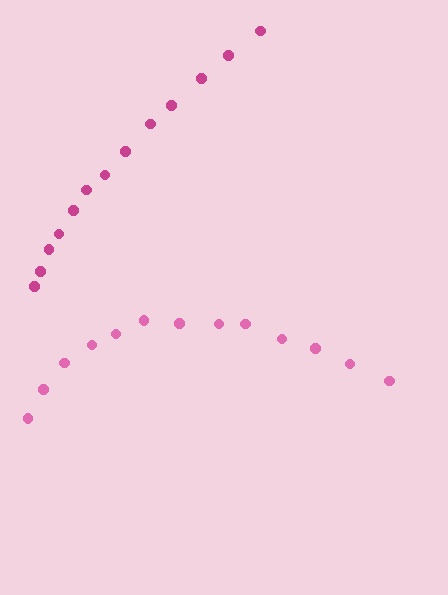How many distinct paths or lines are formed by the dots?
There are 2 distinct paths.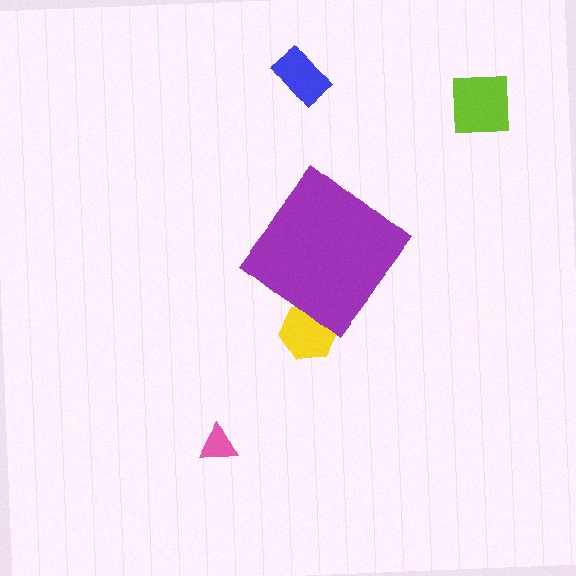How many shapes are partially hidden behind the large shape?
1 shape is partially hidden.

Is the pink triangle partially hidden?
No, the pink triangle is fully visible.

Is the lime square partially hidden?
No, the lime square is fully visible.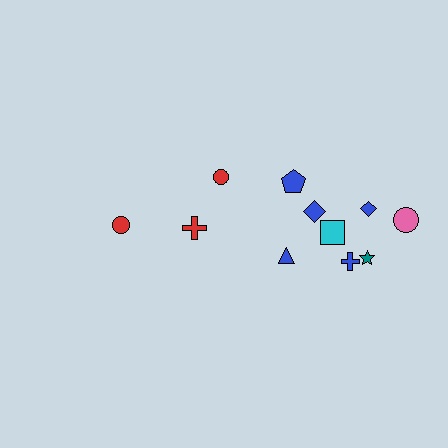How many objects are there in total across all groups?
There are 11 objects.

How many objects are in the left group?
There are 3 objects.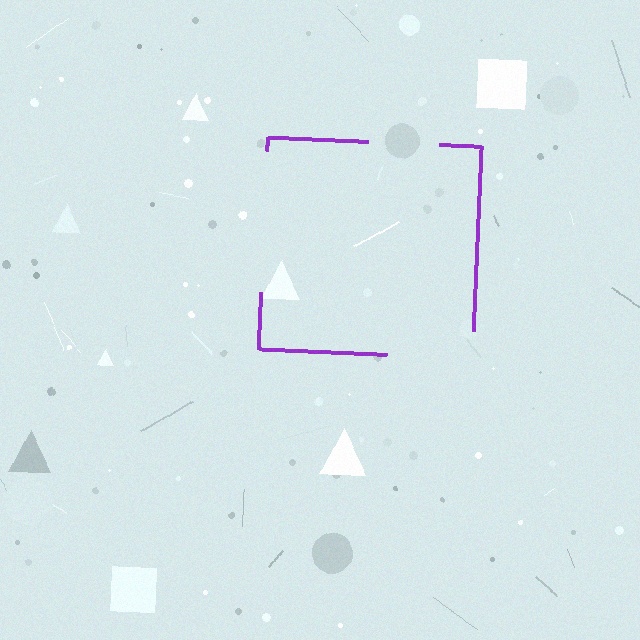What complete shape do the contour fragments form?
The contour fragments form a square.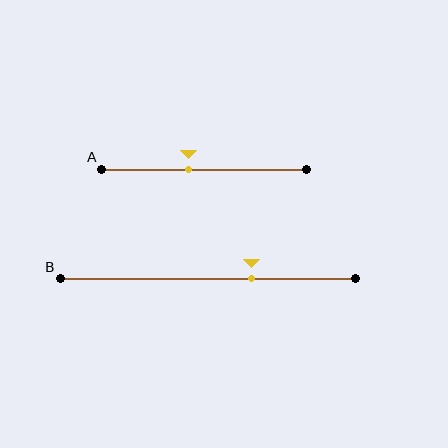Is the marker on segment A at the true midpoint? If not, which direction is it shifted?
No, the marker on segment A is shifted to the left by about 7% of the segment length.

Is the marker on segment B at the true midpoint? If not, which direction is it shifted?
No, the marker on segment B is shifted to the right by about 15% of the segment length.